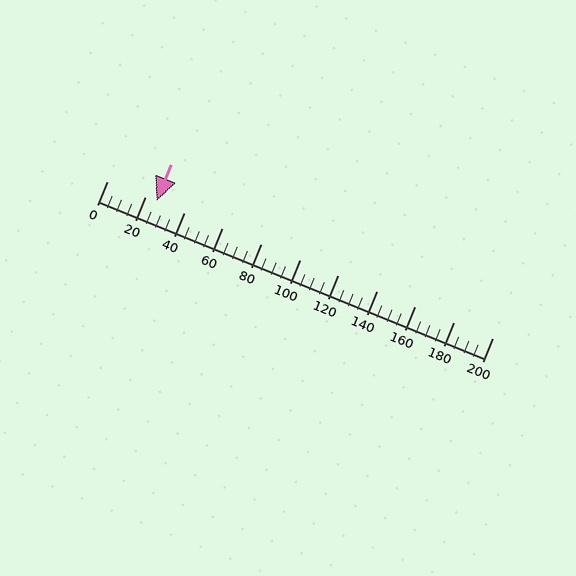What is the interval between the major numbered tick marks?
The major tick marks are spaced 20 units apart.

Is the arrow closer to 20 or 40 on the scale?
The arrow is closer to 20.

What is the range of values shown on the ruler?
The ruler shows values from 0 to 200.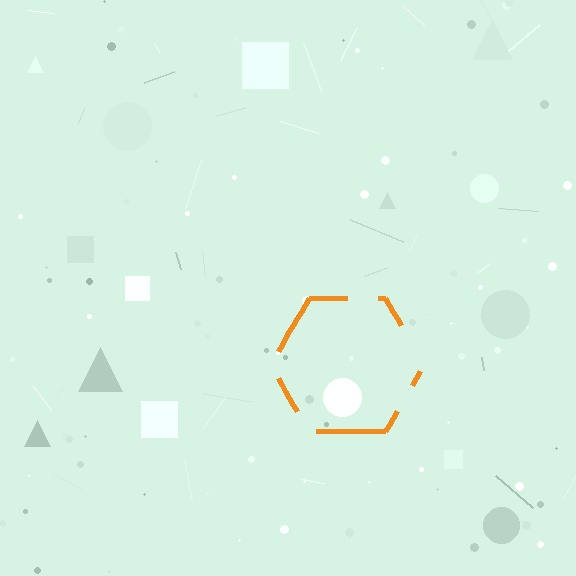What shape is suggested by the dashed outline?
The dashed outline suggests a hexagon.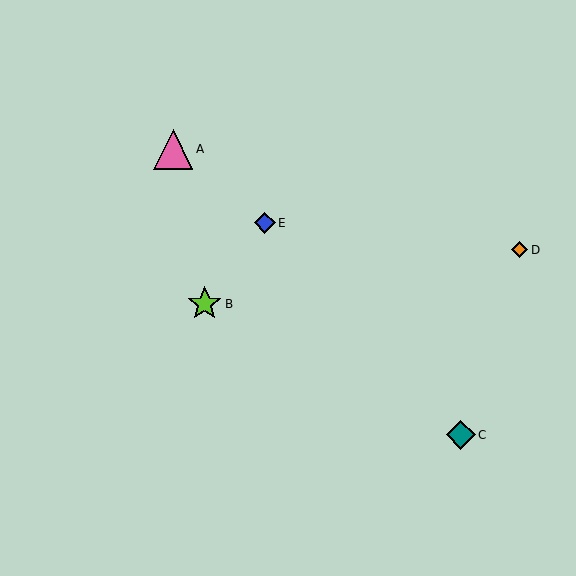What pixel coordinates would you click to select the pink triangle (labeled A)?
Click at (173, 149) to select the pink triangle A.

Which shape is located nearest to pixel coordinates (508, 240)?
The orange diamond (labeled D) at (519, 250) is nearest to that location.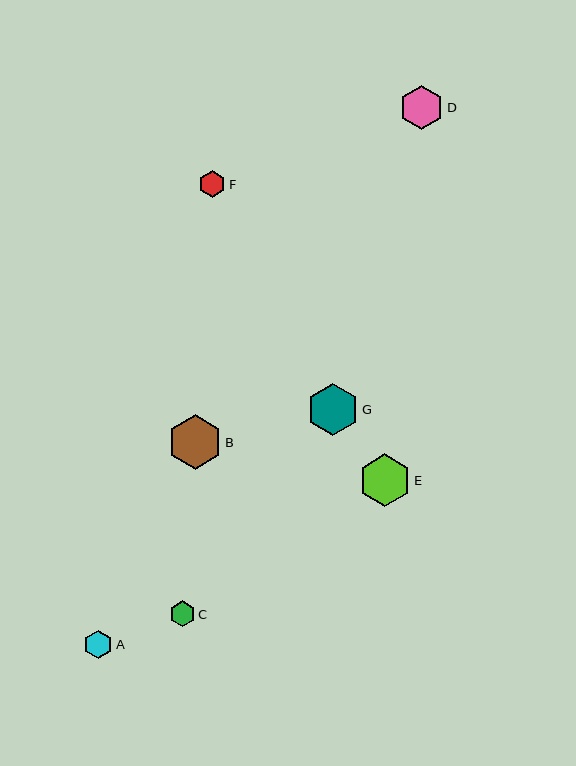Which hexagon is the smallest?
Hexagon C is the smallest with a size of approximately 26 pixels.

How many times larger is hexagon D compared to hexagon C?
Hexagon D is approximately 1.7 times the size of hexagon C.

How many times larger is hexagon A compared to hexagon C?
Hexagon A is approximately 1.1 times the size of hexagon C.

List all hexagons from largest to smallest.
From largest to smallest: B, E, G, D, A, F, C.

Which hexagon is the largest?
Hexagon B is the largest with a size of approximately 54 pixels.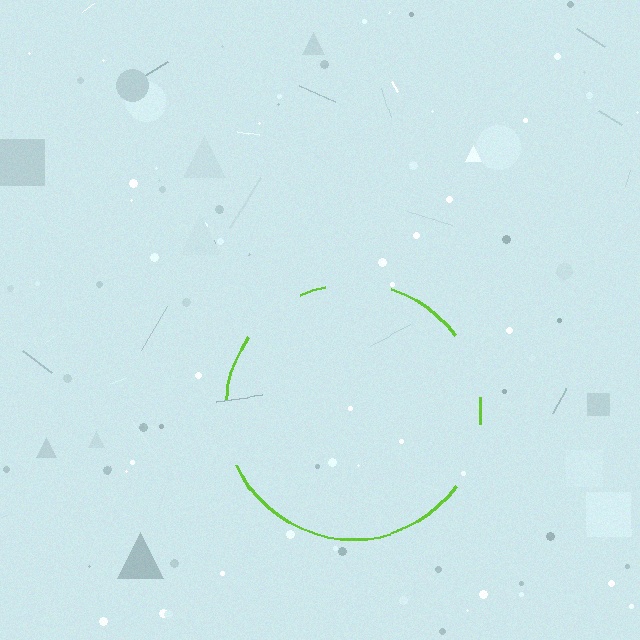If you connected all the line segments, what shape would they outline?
They would outline a circle.